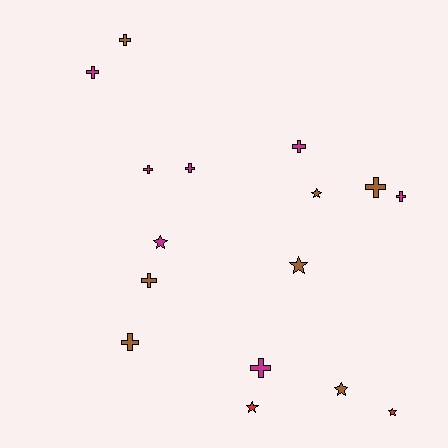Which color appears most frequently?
Magenta, with 7 objects.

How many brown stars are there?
There are 3 brown stars.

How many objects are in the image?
There are 16 objects.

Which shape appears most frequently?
Cross, with 10 objects.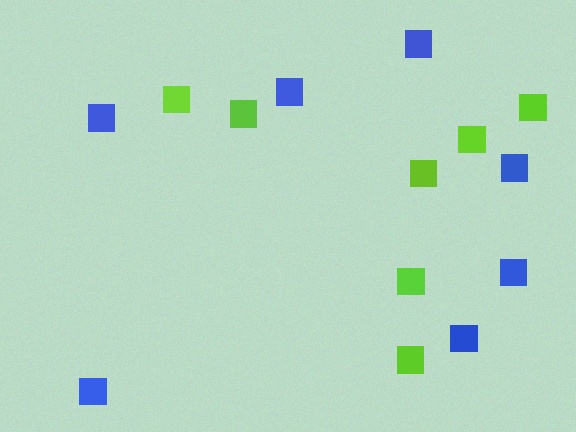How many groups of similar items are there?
There are 2 groups: one group of lime squares (7) and one group of blue squares (7).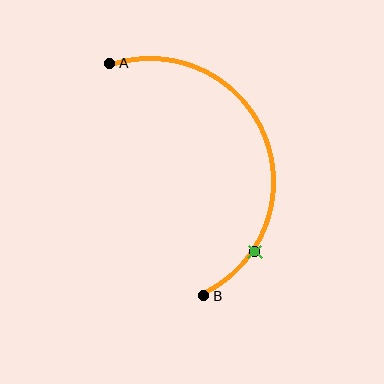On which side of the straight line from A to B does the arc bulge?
The arc bulges to the right of the straight line connecting A and B.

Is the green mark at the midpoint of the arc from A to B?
No. The green mark lies on the arc but is closer to endpoint B. The arc midpoint would be at the point on the curve equidistant along the arc from both A and B.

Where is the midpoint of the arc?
The arc midpoint is the point on the curve farthest from the straight line joining A and B. It sits to the right of that line.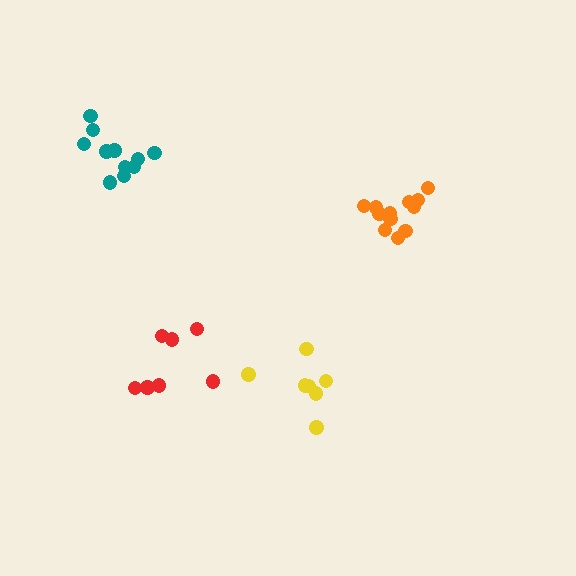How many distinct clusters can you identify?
There are 4 distinct clusters.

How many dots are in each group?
Group 1: 11 dots, Group 2: 7 dots, Group 3: 7 dots, Group 4: 13 dots (38 total).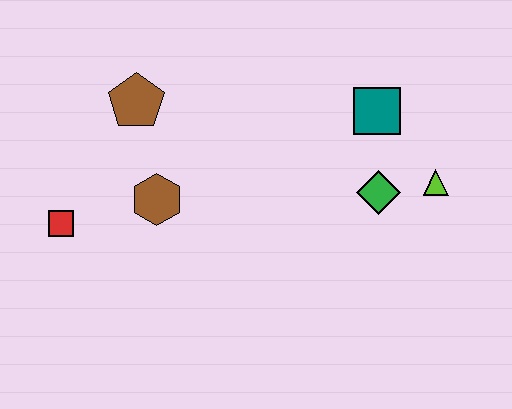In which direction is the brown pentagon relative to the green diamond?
The brown pentagon is to the left of the green diamond.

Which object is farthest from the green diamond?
The red square is farthest from the green diamond.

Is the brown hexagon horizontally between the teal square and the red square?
Yes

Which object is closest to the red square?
The brown hexagon is closest to the red square.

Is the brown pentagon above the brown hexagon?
Yes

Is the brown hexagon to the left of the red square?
No